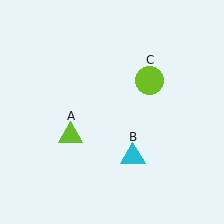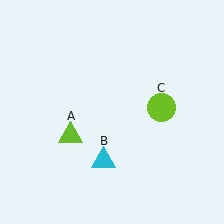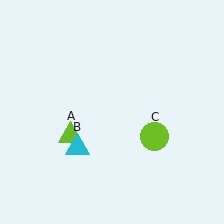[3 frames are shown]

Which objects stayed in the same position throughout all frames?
Lime triangle (object A) remained stationary.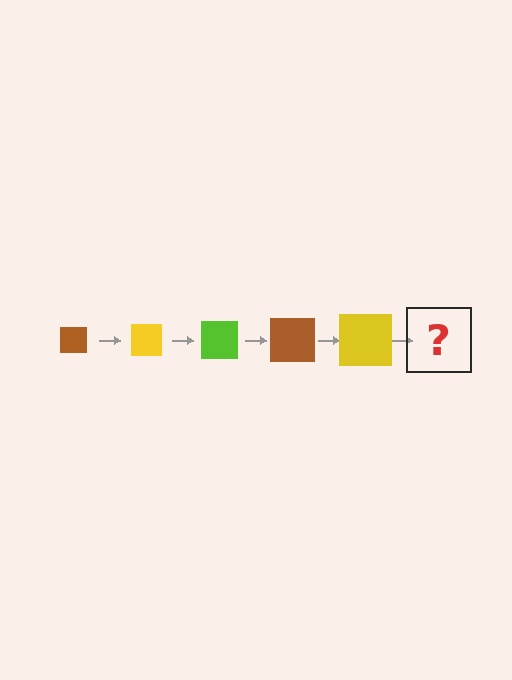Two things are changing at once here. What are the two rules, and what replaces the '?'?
The two rules are that the square grows larger each step and the color cycles through brown, yellow, and lime. The '?' should be a lime square, larger than the previous one.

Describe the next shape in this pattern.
It should be a lime square, larger than the previous one.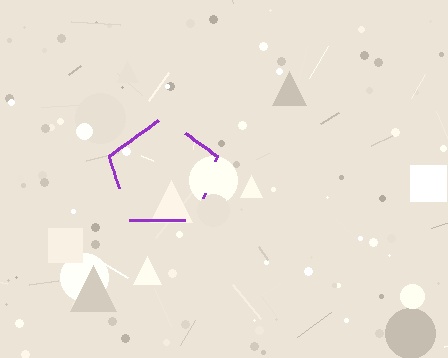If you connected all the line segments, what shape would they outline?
They would outline a pentagon.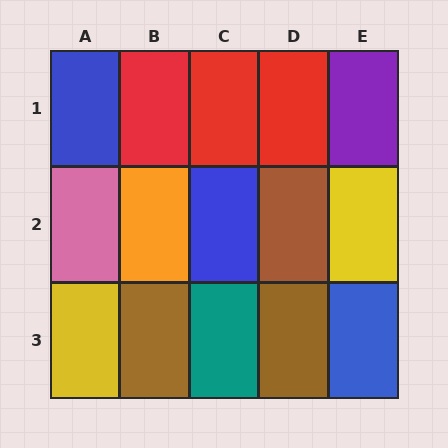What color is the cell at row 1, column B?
Red.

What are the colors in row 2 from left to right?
Pink, orange, blue, brown, yellow.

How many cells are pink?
1 cell is pink.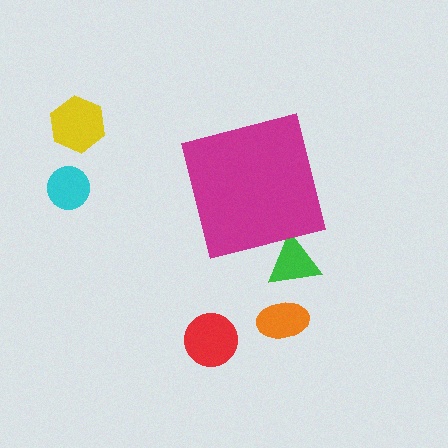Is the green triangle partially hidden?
Yes, the green triangle is partially hidden behind the magenta square.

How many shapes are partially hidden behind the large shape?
1 shape is partially hidden.